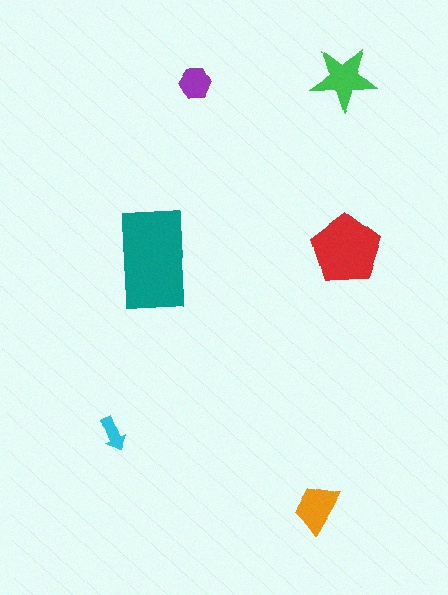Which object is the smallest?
The cyan arrow.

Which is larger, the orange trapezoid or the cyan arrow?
The orange trapezoid.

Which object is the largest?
The teal rectangle.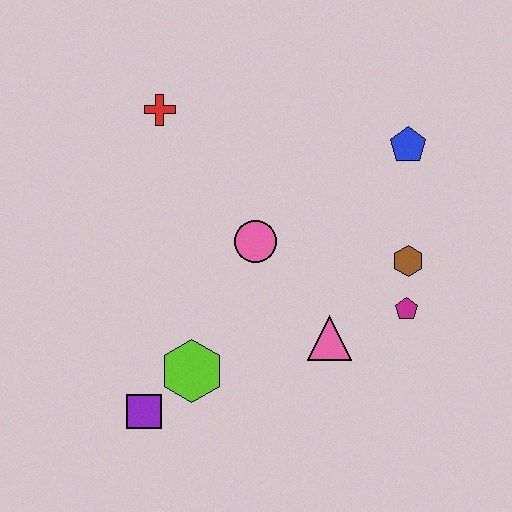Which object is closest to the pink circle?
The pink triangle is closest to the pink circle.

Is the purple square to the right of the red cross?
No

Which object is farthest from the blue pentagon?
The purple square is farthest from the blue pentagon.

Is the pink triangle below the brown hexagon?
Yes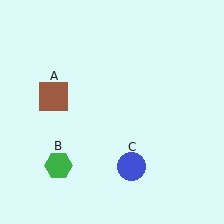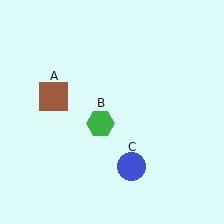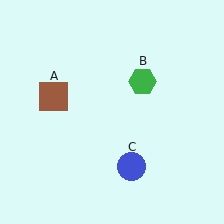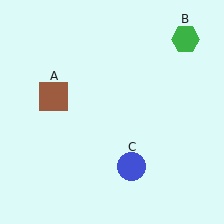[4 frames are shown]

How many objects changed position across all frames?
1 object changed position: green hexagon (object B).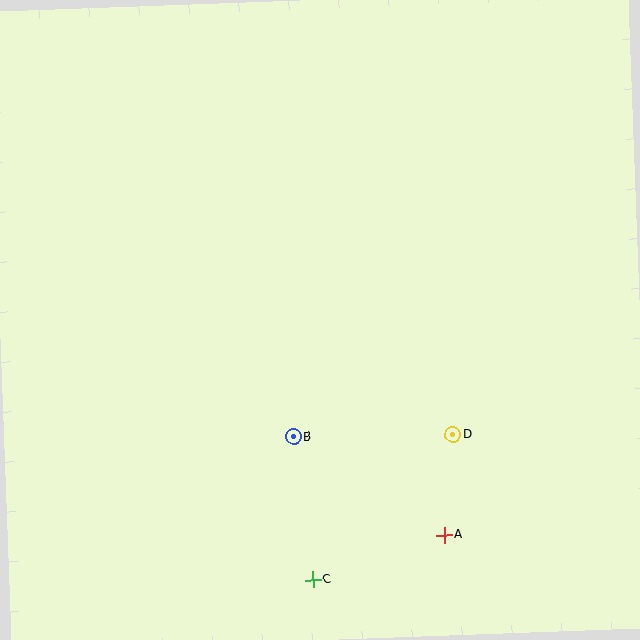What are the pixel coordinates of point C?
Point C is at (313, 580).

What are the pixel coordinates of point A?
Point A is at (444, 535).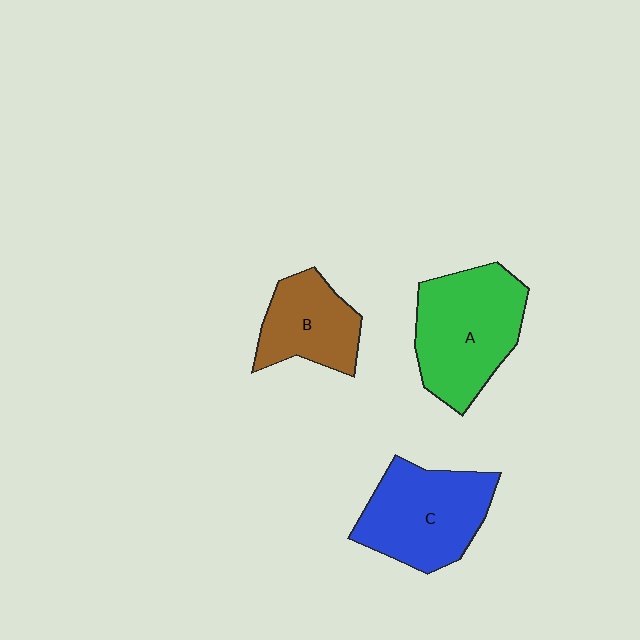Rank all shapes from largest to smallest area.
From largest to smallest: A (green), C (blue), B (brown).